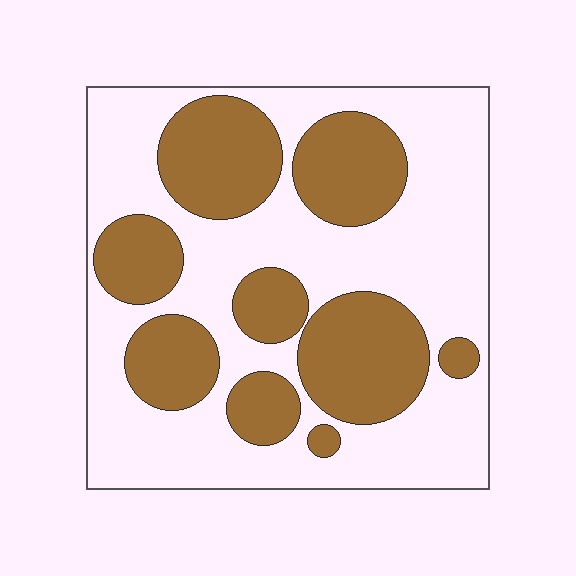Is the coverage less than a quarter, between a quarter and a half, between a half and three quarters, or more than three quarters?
Between a quarter and a half.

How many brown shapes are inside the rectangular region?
9.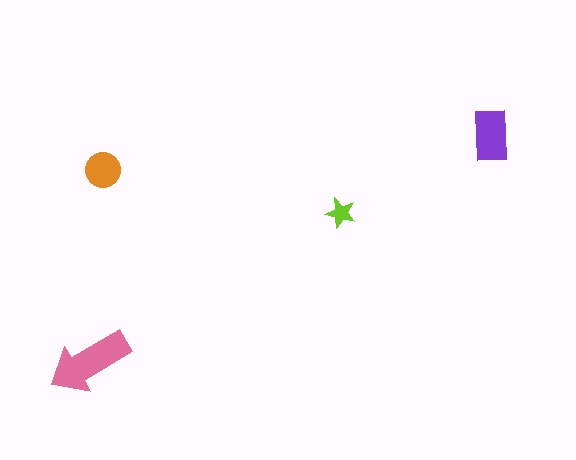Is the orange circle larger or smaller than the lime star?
Larger.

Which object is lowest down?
The pink arrow is bottommost.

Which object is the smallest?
The lime star.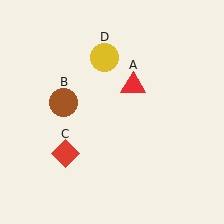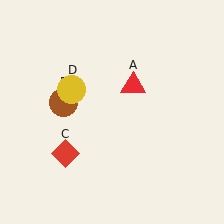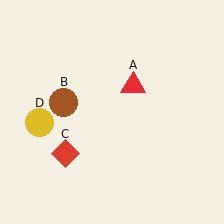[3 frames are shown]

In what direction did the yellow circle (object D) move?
The yellow circle (object D) moved down and to the left.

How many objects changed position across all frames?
1 object changed position: yellow circle (object D).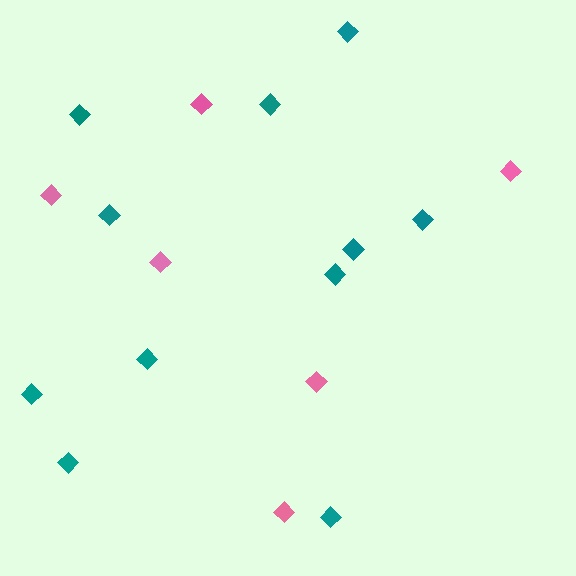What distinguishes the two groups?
There are 2 groups: one group of pink diamonds (6) and one group of teal diamonds (11).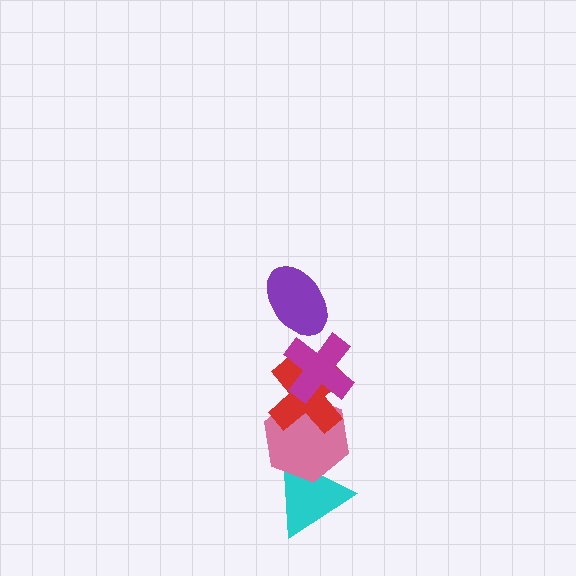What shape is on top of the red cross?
The magenta cross is on top of the red cross.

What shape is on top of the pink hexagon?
The red cross is on top of the pink hexagon.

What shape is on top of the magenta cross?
The purple ellipse is on top of the magenta cross.